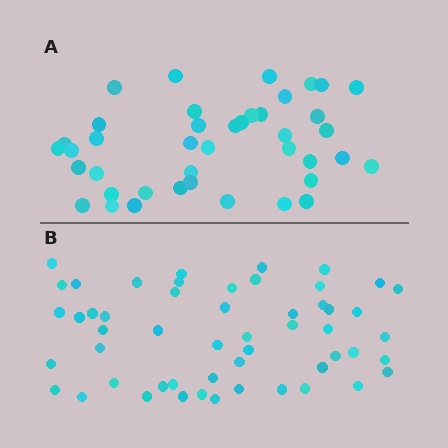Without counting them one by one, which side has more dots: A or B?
Region B (the bottom region) has more dots.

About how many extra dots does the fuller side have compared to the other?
Region B has roughly 12 or so more dots than region A.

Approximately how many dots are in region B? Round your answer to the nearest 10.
About 50 dots. (The exact count is 53, which rounds to 50.)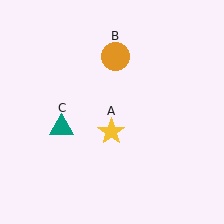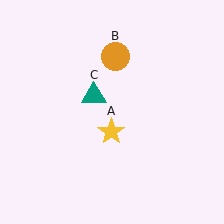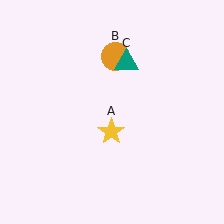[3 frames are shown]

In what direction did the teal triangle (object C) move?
The teal triangle (object C) moved up and to the right.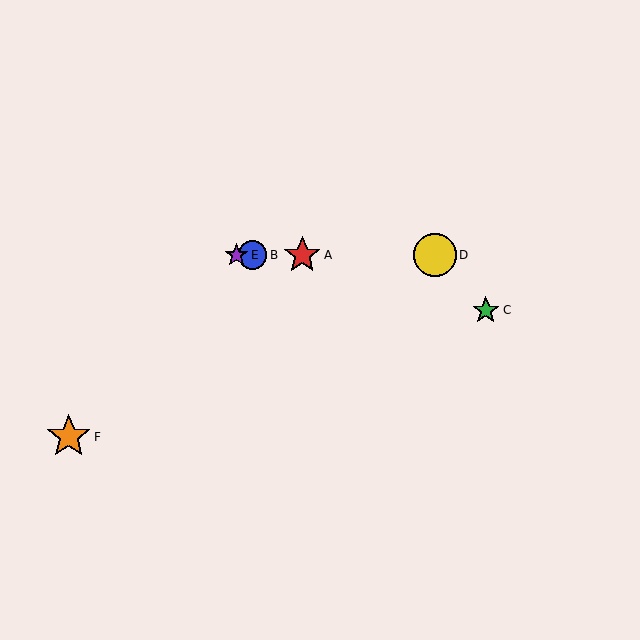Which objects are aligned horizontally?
Objects A, B, D, E are aligned horizontally.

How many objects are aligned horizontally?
4 objects (A, B, D, E) are aligned horizontally.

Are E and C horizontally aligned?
No, E is at y≈255 and C is at y≈310.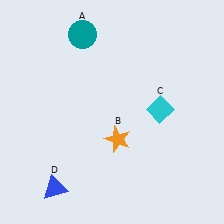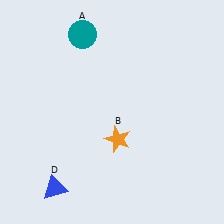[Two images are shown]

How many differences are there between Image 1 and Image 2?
There is 1 difference between the two images.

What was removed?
The cyan diamond (C) was removed in Image 2.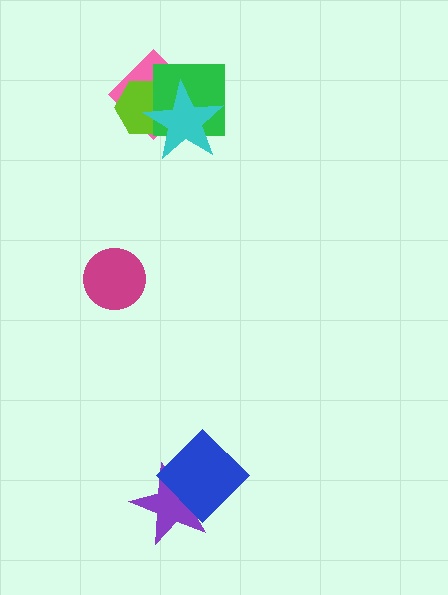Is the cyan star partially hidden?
No, no other shape covers it.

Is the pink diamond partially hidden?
Yes, it is partially covered by another shape.